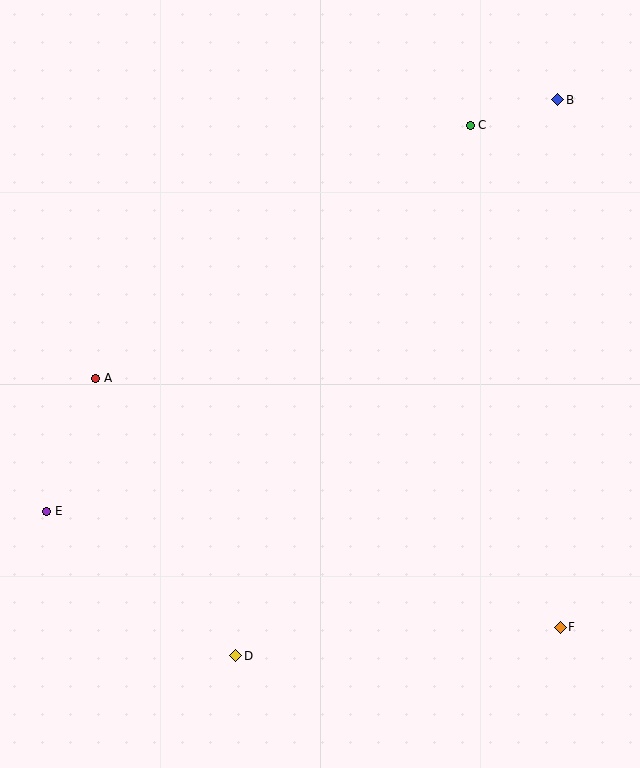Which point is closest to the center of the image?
Point A at (96, 378) is closest to the center.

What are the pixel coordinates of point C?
Point C is at (470, 125).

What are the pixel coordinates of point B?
Point B is at (558, 100).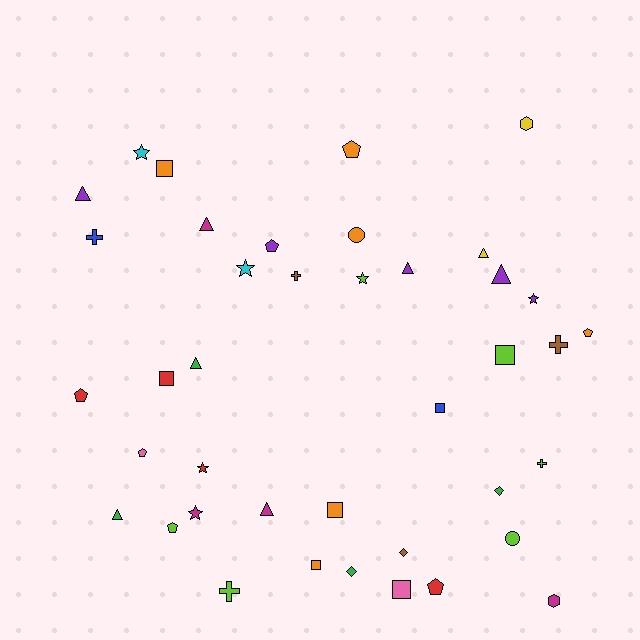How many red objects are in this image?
There are 4 red objects.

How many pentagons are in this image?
There are 7 pentagons.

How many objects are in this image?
There are 40 objects.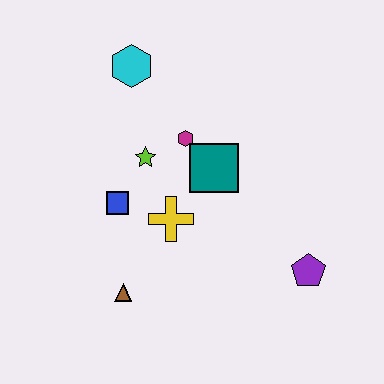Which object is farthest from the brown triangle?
The cyan hexagon is farthest from the brown triangle.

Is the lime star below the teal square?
No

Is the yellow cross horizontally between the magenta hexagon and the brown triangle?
Yes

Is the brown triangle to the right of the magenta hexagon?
No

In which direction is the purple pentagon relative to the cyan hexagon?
The purple pentagon is below the cyan hexagon.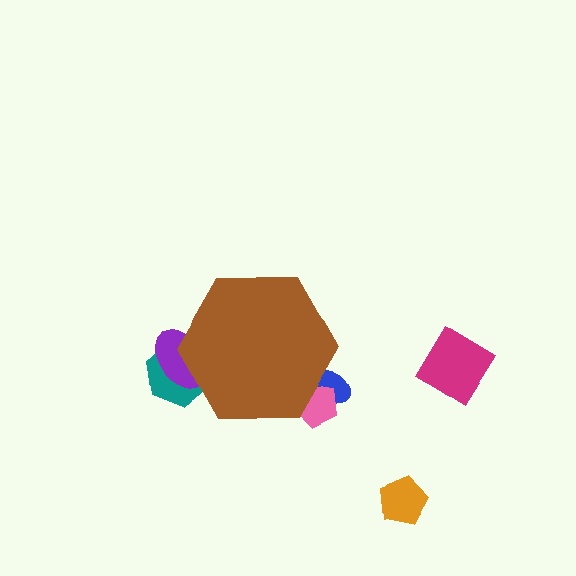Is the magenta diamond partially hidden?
No, the magenta diamond is fully visible.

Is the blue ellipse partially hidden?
Yes, the blue ellipse is partially hidden behind the brown hexagon.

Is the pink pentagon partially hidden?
Yes, the pink pentagon is partially hidden behind the brown hexagon.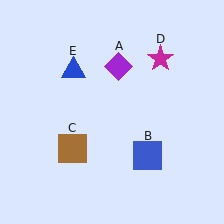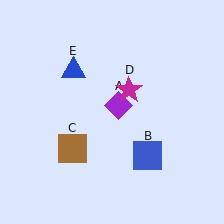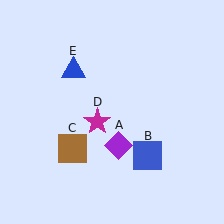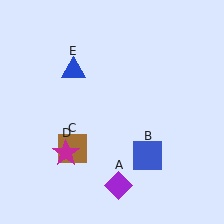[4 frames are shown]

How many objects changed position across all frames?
2 objects changed position: purple diamond (object A), magenta star (object D).